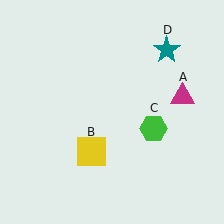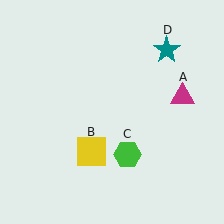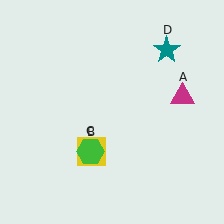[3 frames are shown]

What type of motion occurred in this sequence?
The green hexagon (object C) rotated clockwise around the center of the scene.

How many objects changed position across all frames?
1 object changed position: green hexagon (object C).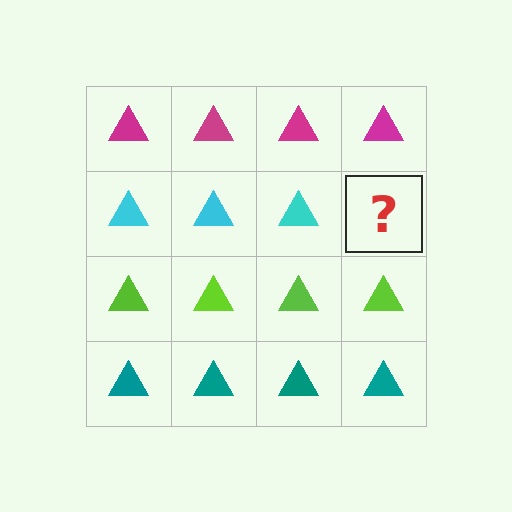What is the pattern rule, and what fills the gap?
The rule is that each row has a consistent color. The gap should be filled with a cyan triangle.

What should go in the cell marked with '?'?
The missing cell should contain a cyan triangle.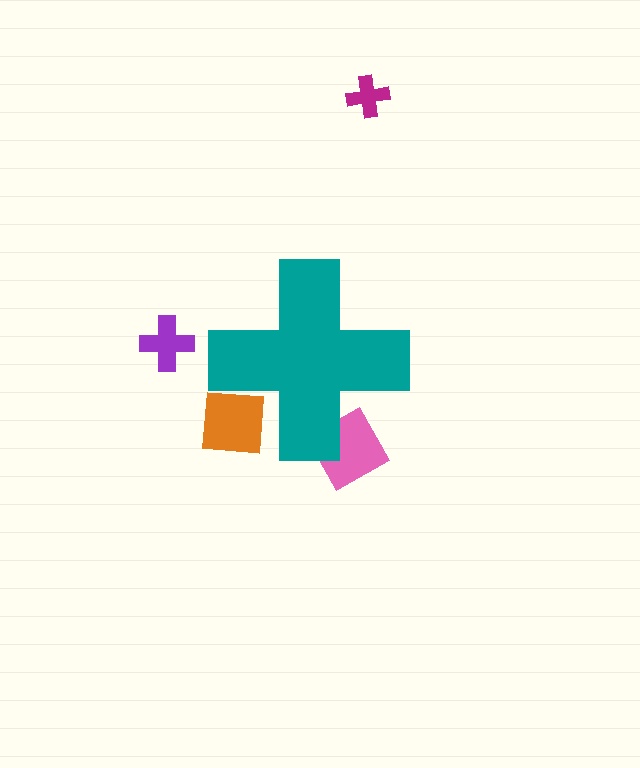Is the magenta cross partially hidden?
No, the magenta cross is fully visible.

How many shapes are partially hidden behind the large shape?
2 shapes are partially hidden.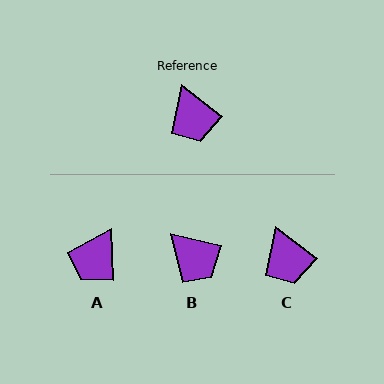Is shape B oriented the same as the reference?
No, it is off by about 25 degrees.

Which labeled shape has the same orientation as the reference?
C.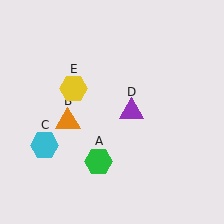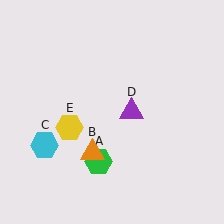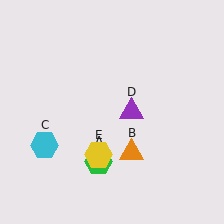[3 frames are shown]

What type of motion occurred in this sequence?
The orange triangle (object B), yellow hexagon (object E) rotated counterclockwise around the center of the scene.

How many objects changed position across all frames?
2 objects changed position: orange triangle (object B), yellow hexagon (object E).